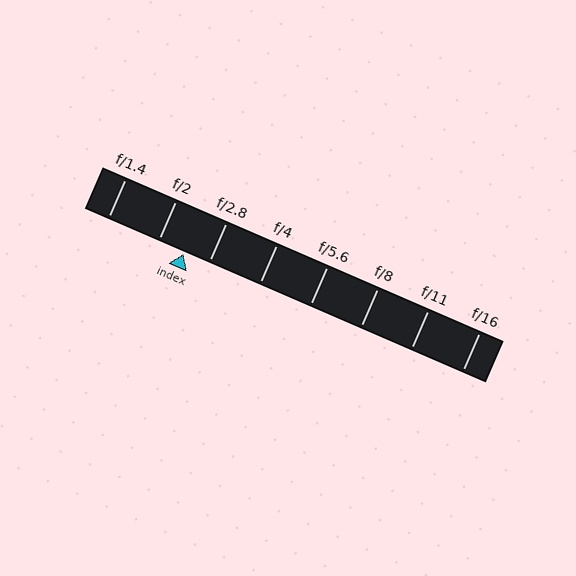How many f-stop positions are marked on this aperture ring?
There are 8 f-stop positions marked.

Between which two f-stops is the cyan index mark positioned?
The index mark is between f/2 and f/2.8.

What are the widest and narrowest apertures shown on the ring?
The widest aperture shown is f/1.4 and the narrowest is f/16.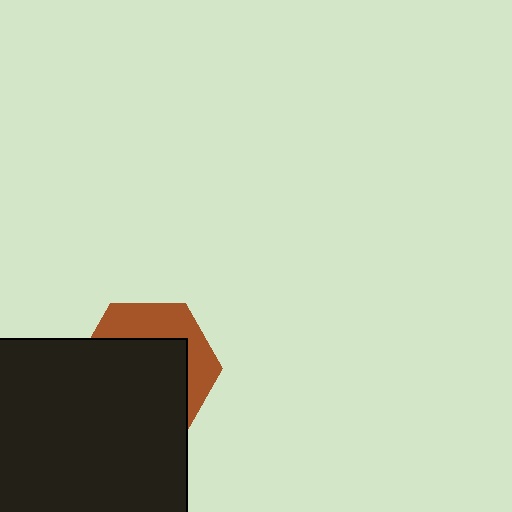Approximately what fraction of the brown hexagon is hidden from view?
Roughly 65% of the brown hexagon is hidden behind the black square.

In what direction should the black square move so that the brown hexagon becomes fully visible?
The black square should move down. That is the shortest direction to clear the overlap and leave the brown hexagon fully visible.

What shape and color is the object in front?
The object in front is a black square.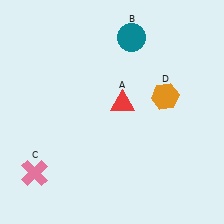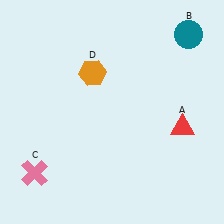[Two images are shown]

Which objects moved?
The objects that moved are: the red triangle (A), the teal circle (B), the orange hexagon (D).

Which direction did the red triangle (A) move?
The red triangle (A) moved right.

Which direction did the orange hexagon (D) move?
The orange hexagon (D) moved left.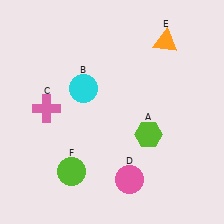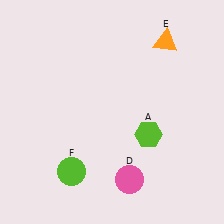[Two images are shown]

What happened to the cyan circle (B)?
The cyan circle (B) was removed in Image 2. It was in the top-left area of Image 1.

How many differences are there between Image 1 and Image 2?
There are 2 differences between the two images.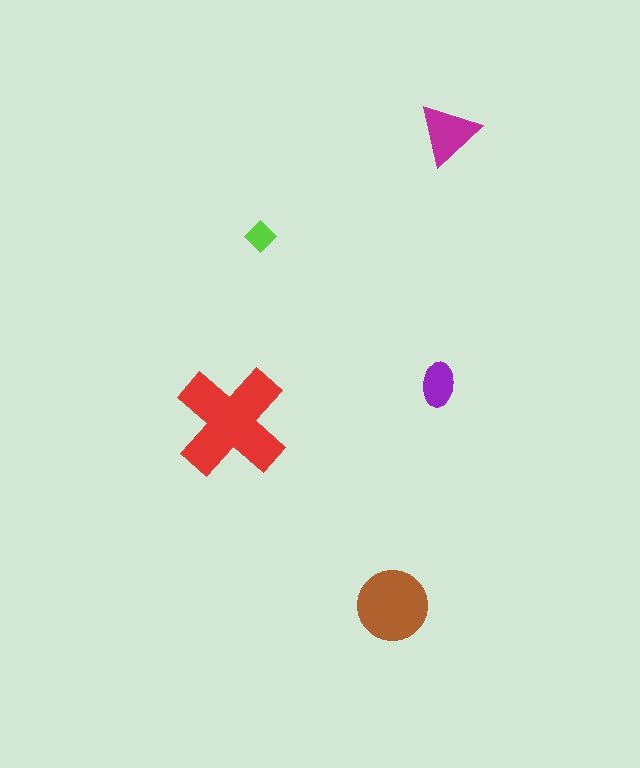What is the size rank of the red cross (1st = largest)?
1st.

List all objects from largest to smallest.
The red cross, the brown circle, the magenta triangle, the purple ellipse, the lime diamond.